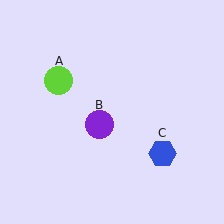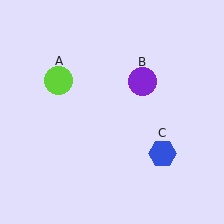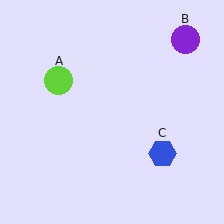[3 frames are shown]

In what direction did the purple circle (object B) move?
The purple circle (object B) moved up and to the right.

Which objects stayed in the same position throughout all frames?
Lime circle (object A) and blue hexagon (object C) remained stationary.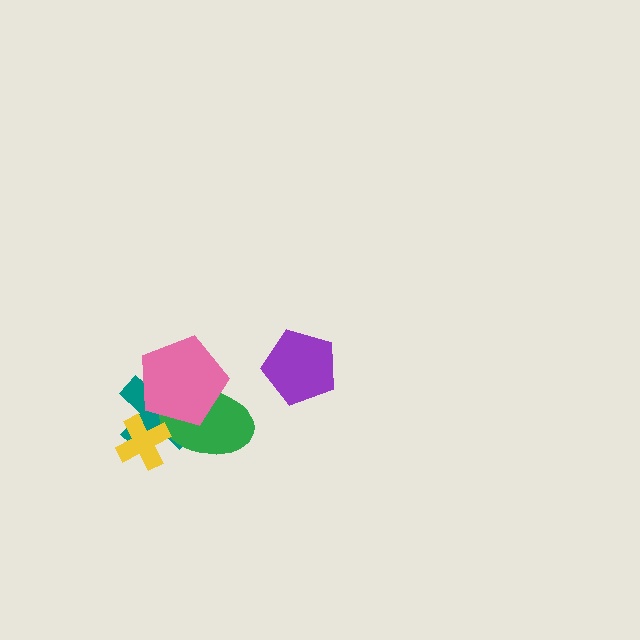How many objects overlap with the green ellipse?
3 objects overlap with the green ellipse.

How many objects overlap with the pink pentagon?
2 objects overlap with the pink pentagon.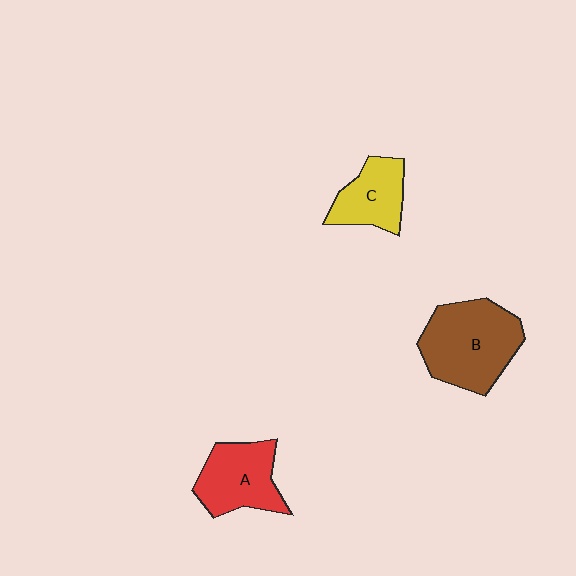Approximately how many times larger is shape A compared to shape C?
Approximately 1.2 times.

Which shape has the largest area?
Shape B (brown).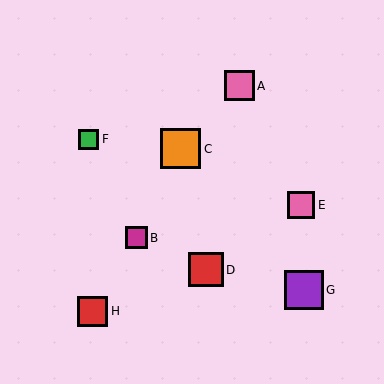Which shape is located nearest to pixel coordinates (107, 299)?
The red square (labeled H) at (92, 311) is nearest to that location.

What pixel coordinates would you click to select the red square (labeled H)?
Click at (92, 311) to select the red square H.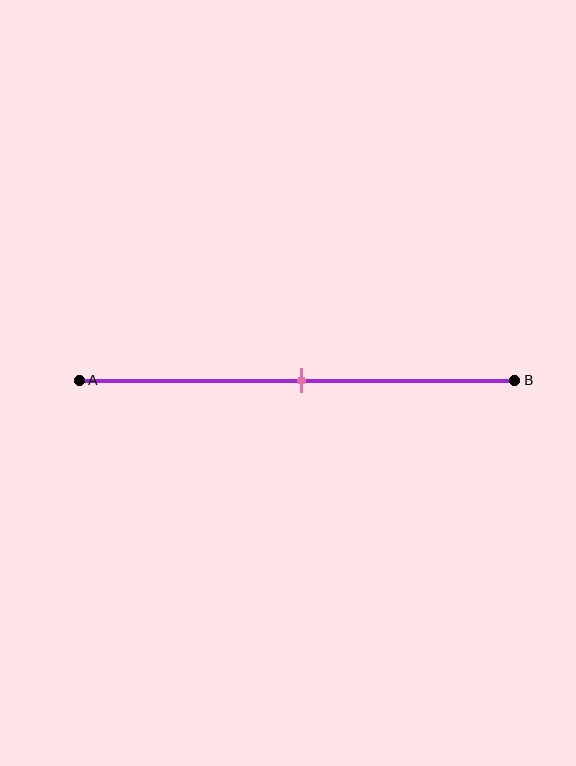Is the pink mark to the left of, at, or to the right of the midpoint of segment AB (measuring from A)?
The pink mark is approximately at the midpoint of segment AB.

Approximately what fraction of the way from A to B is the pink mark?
The pink mark is approximately 50% of the way from A to B.